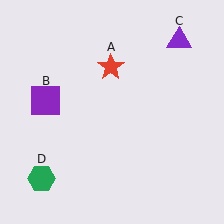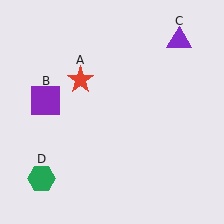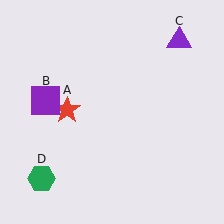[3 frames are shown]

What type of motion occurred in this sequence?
The red star (object A) rotated counterclockwise around the center of the scene.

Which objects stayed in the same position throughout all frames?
Purple square (object B) and purple triangle (object C) and green hexagon (object D) remained stationary.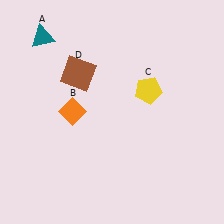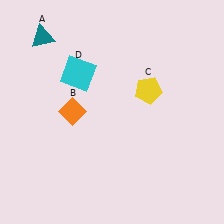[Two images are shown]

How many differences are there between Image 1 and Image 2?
There is 1 difference between the two images.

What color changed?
The square (D) changed from brown in Image 1 to cyan in Image 2.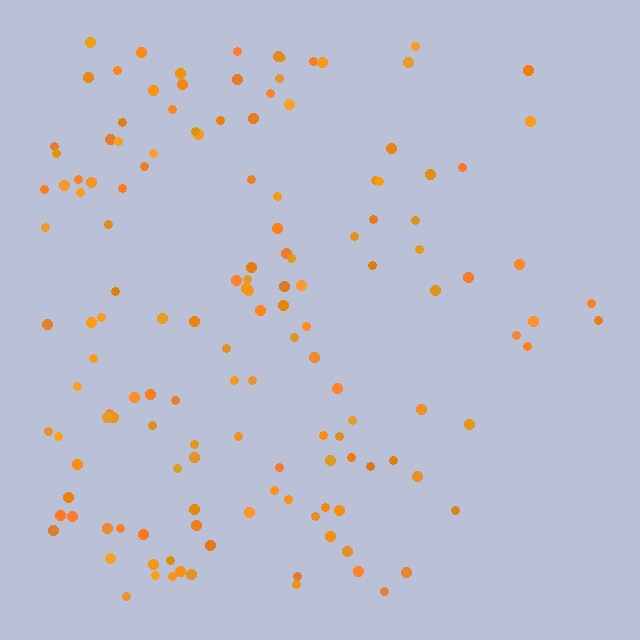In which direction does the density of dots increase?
From right to left, with the left side densest.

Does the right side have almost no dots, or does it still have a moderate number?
Still a moderate number, just noticeably fewer than the left.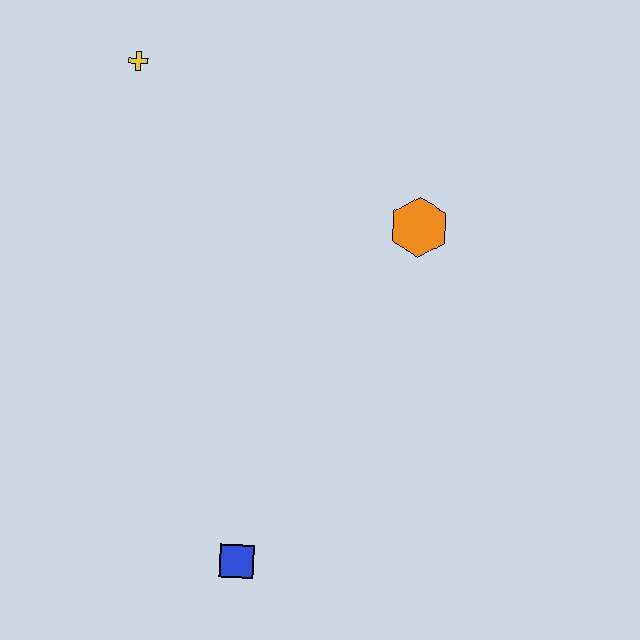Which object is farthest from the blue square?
The yellow cross is farthest from the blue square.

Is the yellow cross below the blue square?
No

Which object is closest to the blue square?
The orange hexagon is closest to the blue square.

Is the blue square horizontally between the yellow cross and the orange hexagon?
Yes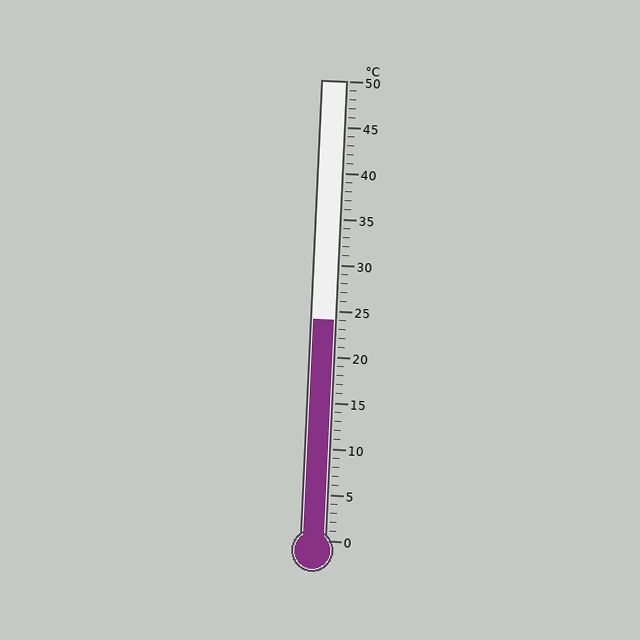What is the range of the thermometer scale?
The thermometer scale ranges from 0°C to 50°C.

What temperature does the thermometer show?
The thermometer shows approximately 24°C.